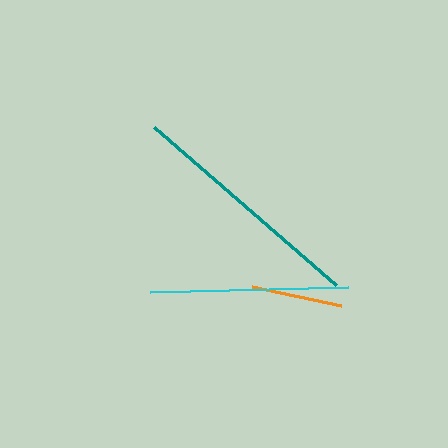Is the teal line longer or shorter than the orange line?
The teal line is longer than the orange line.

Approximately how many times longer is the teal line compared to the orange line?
The teal line is approximately 2.7 times the length of the orange line.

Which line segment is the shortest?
The orange line is the shortest at approximately 91 pixels.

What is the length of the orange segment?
The orange segment is approximately 91 pixels long.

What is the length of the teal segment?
The teal segment is approximately 241 pixels long.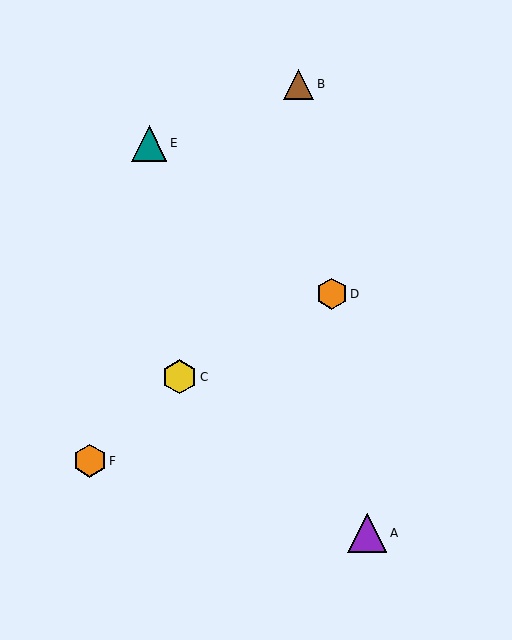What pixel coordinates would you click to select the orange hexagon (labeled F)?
Click at (90, 461) to select the orange hexagon F.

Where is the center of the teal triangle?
The center of the teal triangle is at (149, 143).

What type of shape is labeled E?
Shape E is a teal triangle.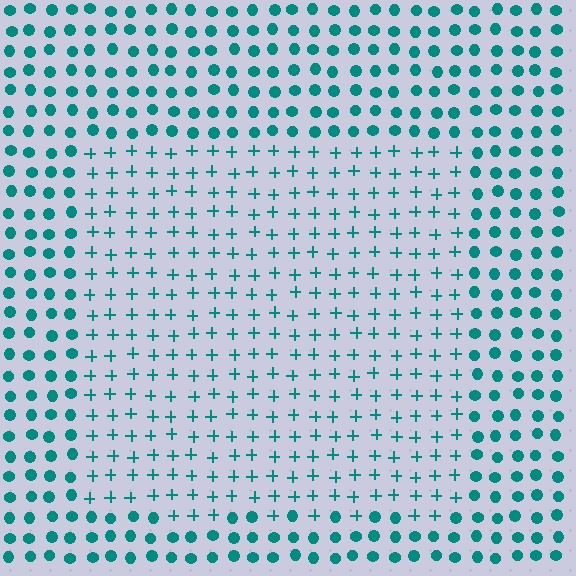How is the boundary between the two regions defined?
The boundary is defined by a change in element shape: plus signs inside vs. circles outside. All elements share the same color and spacing.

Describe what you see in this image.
The image is filled with small teal elements arranged in a uniform grid. A rectangle-shaped region contains plus signs, while the surrounding area contains circles. The boundary is defined purely by the change in element shape.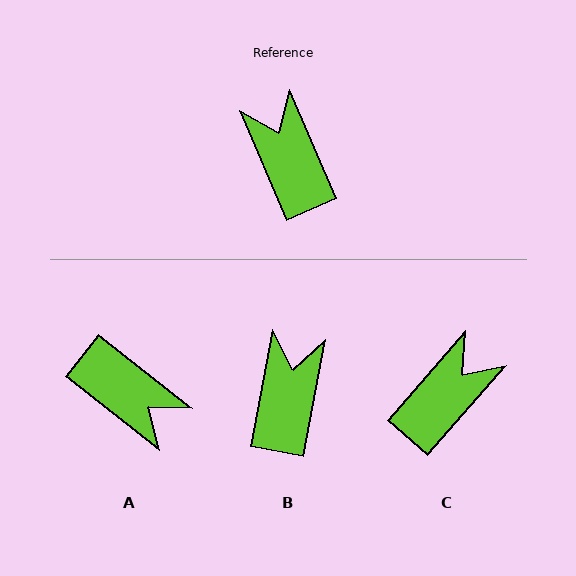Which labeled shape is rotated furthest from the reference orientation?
A, about 151 degrees away.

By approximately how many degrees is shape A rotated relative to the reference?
Approximately 151 degrees clockwise.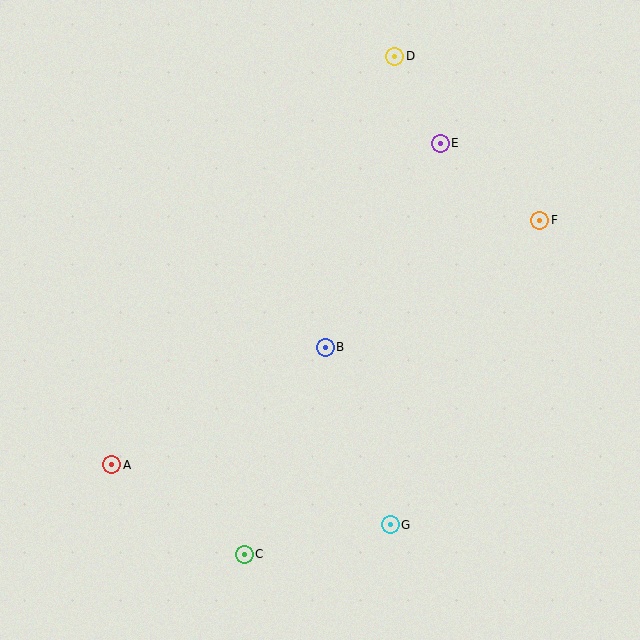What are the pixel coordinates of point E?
Point E is at (440, 143).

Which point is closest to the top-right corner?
Point F is closest to the top-right corner.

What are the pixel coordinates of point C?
Point C is at (244, 554).